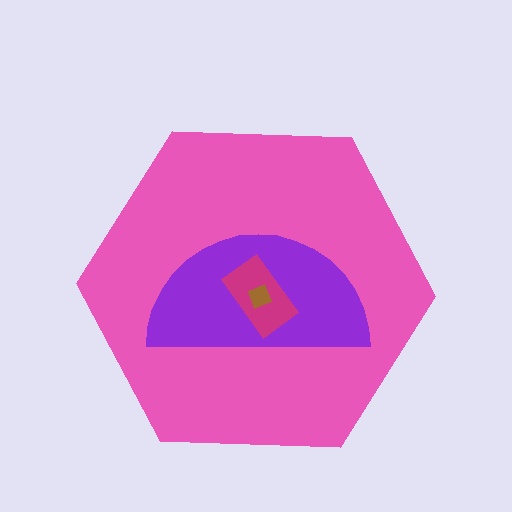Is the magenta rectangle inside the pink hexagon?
Yes.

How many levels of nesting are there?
4.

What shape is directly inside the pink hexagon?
The purple semicircle.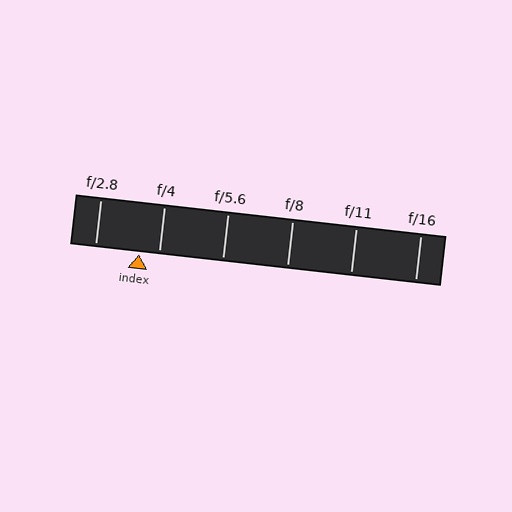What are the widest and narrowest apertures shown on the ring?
The widest aperture shown is f/2.8 and the narrowest is f/16.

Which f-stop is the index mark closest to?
The index mark is closest to f/4.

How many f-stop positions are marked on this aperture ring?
There are 6 f-stop positions marked.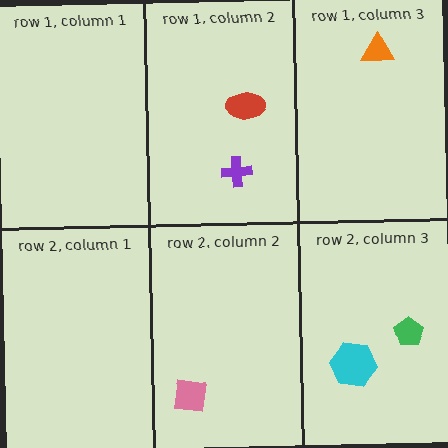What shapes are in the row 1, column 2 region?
The red ellipse, the purple cross.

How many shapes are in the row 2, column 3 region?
2.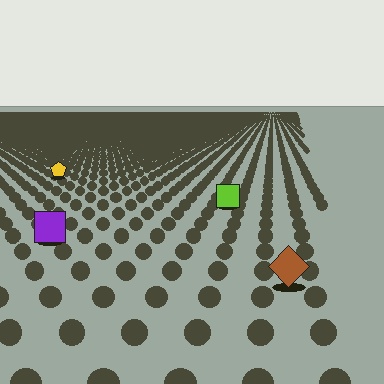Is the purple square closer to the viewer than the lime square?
Yes. The purple square is closer — you can tell from the texture gradient: the ground texture is coarser near it.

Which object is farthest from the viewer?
The yellow pentagon is farthest from the viewer. It appears smaller and the ground texture around it is denser.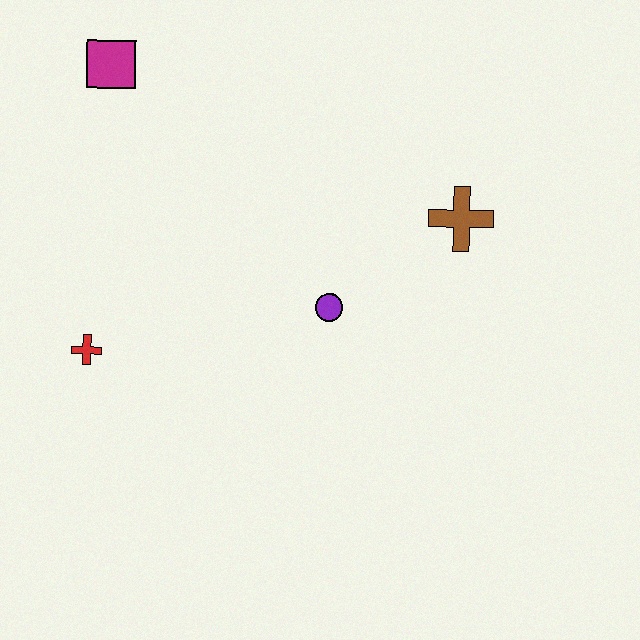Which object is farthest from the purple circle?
The magenta square is farthest from the purple circle.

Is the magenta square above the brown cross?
Yes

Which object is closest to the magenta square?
The red cross is closest to the magenta square.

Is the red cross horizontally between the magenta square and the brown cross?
No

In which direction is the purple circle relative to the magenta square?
The purple circle is below the magenta square.